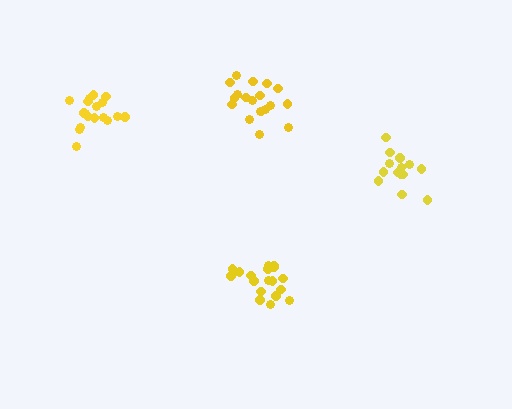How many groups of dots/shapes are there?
There are 4 groups.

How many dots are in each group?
Group 1: 18 dots, Group 2: 19 dots, Group 3: 14 dots, Group 4: 19 dots (70 total).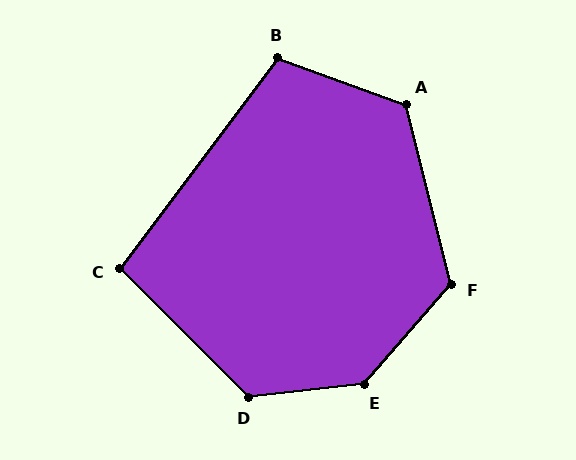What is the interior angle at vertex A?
Approximately 124 degrees (obtuse).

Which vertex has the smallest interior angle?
C, at approximately 98 degrees.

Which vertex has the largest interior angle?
E, at approximately 138 degrees.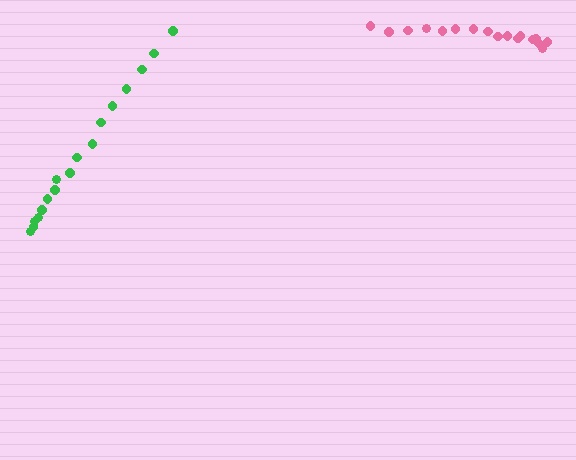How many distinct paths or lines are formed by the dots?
There are 2 distinct paths.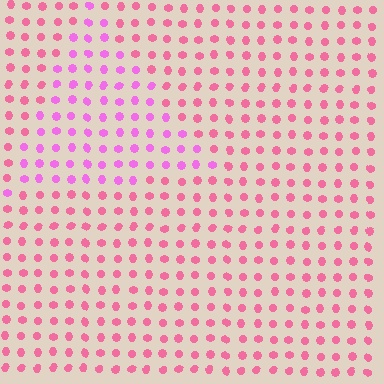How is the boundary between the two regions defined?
The boundary is defined purely by a slight shift in hue (about 33 degrees). Spacing, size, and orientation are identical on both sides.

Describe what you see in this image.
The image is filled with small pink elements in a uniform arrangement. A triangle-shaped region is visible where the elements are tinted to a slightly different hue, forming a subtle color boundary.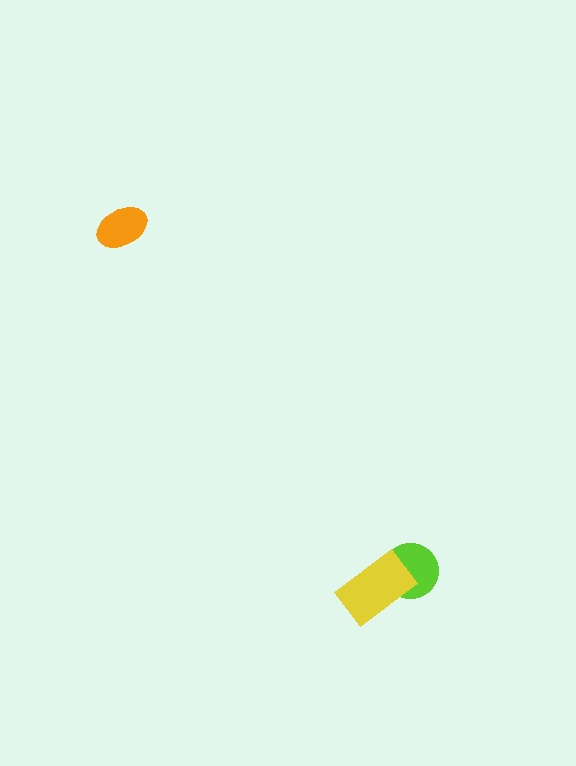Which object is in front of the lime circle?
The yellow rectangle is in front of the lime circle.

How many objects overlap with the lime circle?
1 object overlaps with the lime circle.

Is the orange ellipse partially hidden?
No, no other shape covers it.